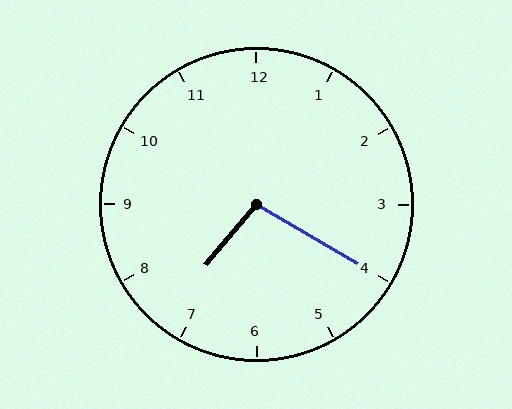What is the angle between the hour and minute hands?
Approximately 100 degrees.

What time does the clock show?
7:20.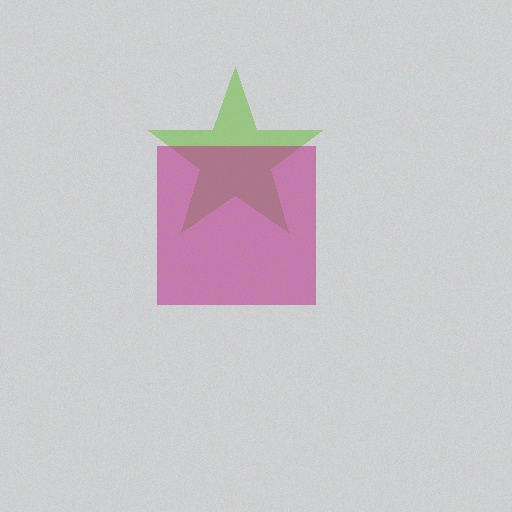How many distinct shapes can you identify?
There are 2 distinct shapes: a lime star, a magenta square.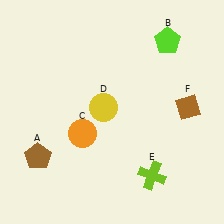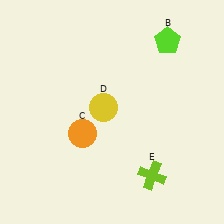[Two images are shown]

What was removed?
The brown diamond (F), the brown pentagon (A) were removed in Image 2.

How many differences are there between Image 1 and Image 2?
There are 2 differences between the two images.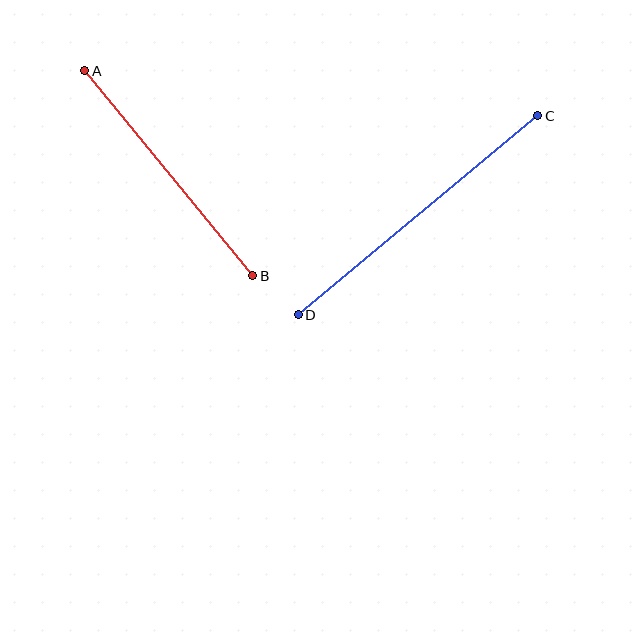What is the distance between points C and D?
The distance is approximately 311 pixels.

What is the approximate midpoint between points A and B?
The midpoint is at approximately (169, 173) pixels.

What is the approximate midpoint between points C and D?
The midpoint is at approximately (418, 215) pixels.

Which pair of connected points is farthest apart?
Points C and D are farthest apart.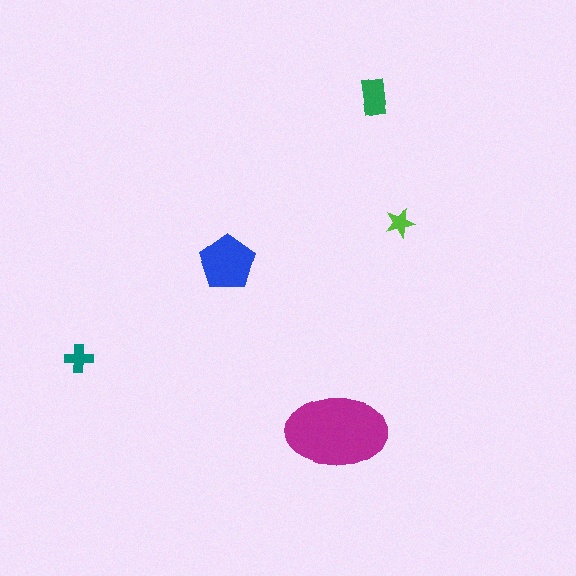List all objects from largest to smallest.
The magenta ellipse, the blue pentagon, the green rectangle, the teal cross, the lime star.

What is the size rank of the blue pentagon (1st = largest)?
2nd.